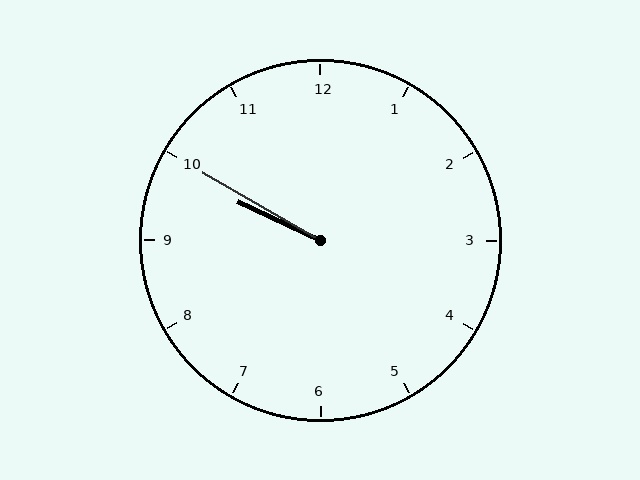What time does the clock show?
9:50.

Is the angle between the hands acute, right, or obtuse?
It is acute.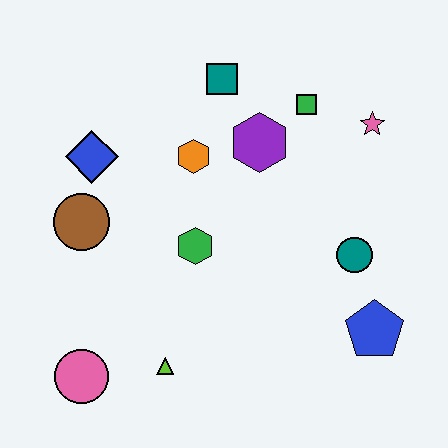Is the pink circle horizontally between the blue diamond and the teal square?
No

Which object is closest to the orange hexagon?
The purple hexagon is closest to the orange hexagon.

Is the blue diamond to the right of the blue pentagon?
No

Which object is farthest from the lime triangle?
The pink star is farthest from the lime triangle.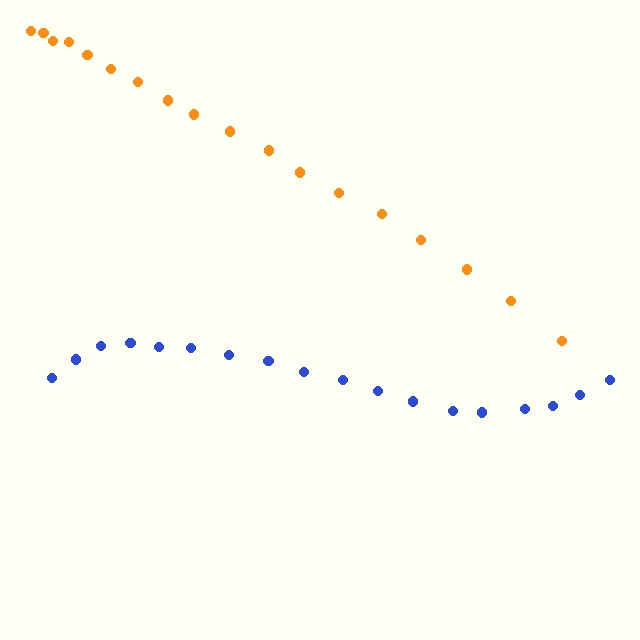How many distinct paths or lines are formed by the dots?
There are 2 distinct paths.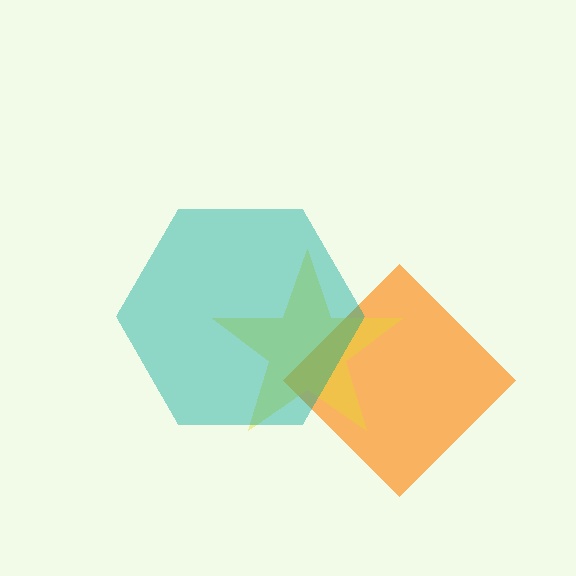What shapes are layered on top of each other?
The layered shapes are: an orange diamond, a yellow star, a teal hexagon.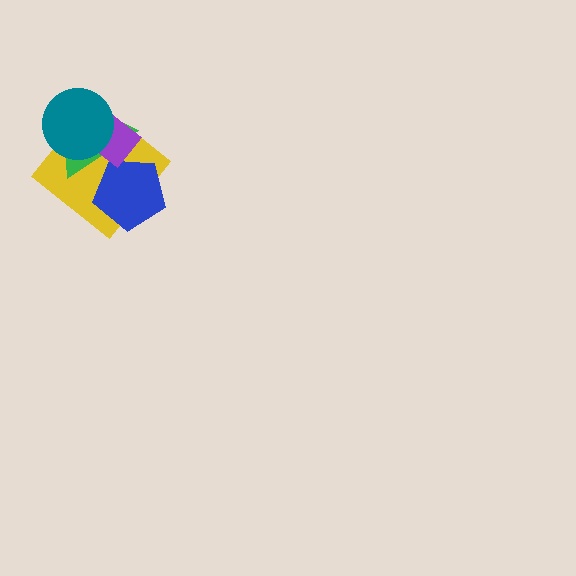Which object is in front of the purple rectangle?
The teal circle is in front of the purple rectangle.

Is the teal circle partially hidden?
No, no other shape covers it.